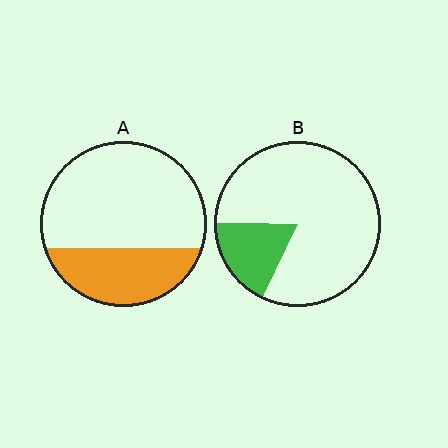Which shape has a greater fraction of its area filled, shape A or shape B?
Shape A.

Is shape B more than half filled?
No.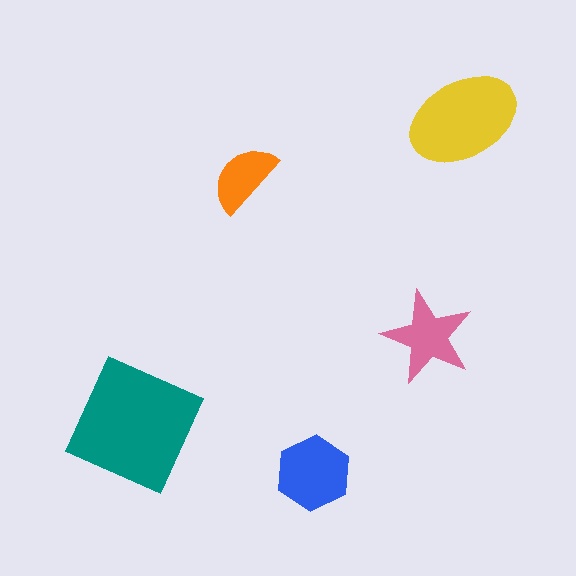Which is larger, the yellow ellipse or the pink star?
The yellow ellipse.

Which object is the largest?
The teal square.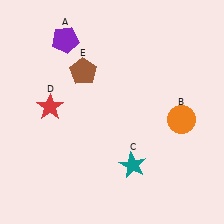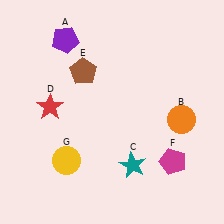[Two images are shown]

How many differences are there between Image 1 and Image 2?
There are 2 differences between the two images.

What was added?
A magenta pentagon (F), a yellow circle (G) were added in Image 2.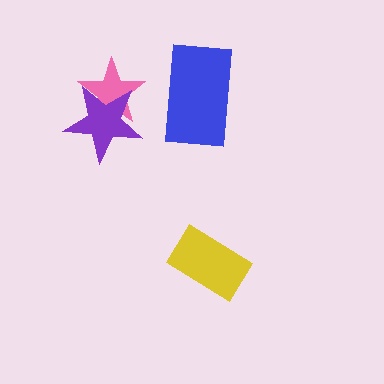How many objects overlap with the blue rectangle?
0 objects overlap with the blue rectangle.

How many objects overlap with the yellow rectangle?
0 objects overlap with the yellow rectangle.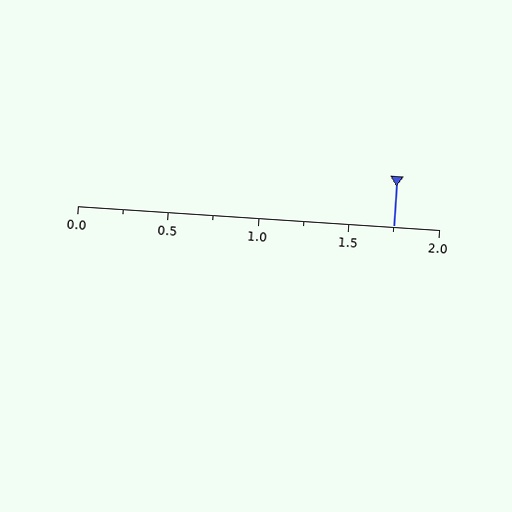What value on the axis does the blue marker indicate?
The marker indicates approximately 1.75.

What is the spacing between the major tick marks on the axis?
The major ticks are spaced 0.5 apart.